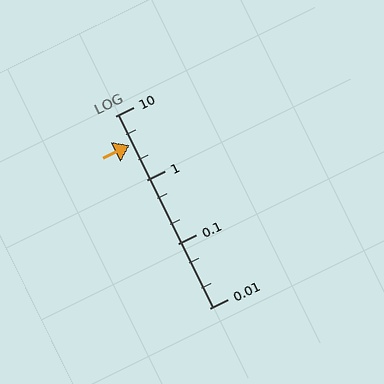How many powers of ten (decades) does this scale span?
The scale spans 3 decades, from 0.01 to 10.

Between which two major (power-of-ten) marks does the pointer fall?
The pointer is between 1 and 10.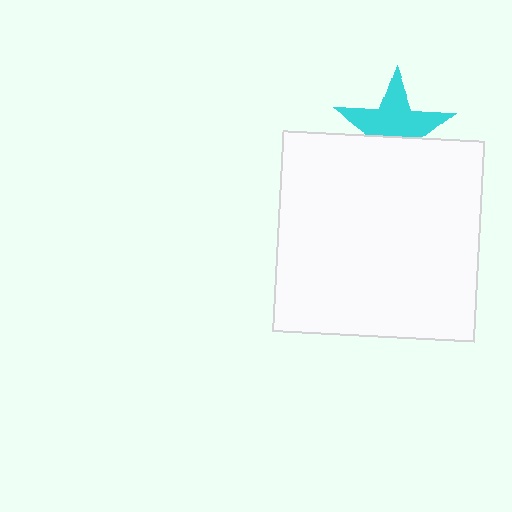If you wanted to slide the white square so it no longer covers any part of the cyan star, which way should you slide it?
Slide it down — that is the most direct way to separate the two shapes.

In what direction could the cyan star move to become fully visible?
The cyan star could move up. That would shift it out from behind the white square entirely.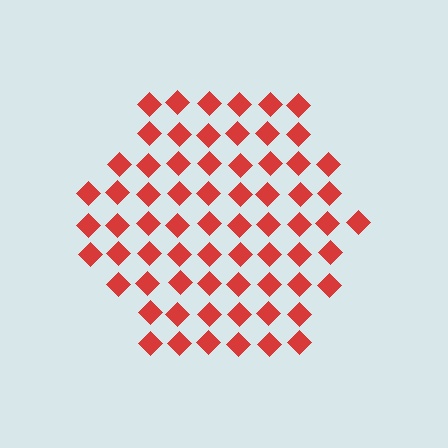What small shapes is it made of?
It is made of small diamonds.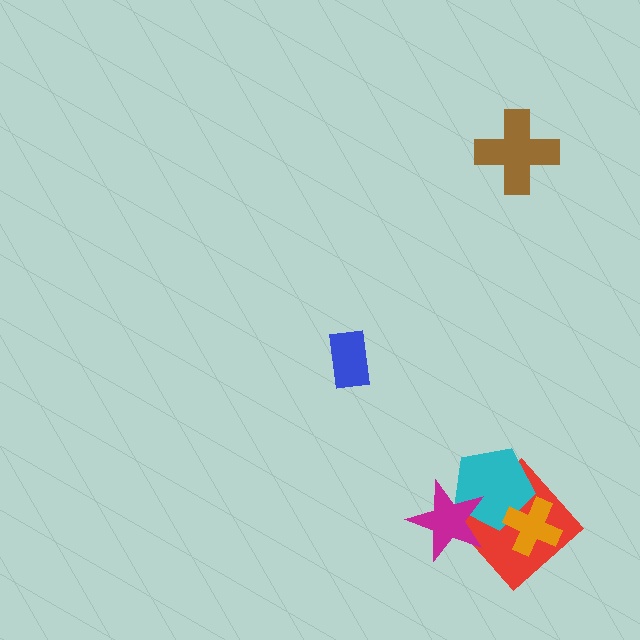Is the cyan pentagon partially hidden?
Yes, it is partially covered by another shape.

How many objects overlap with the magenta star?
2 objects overlap with the magenta star.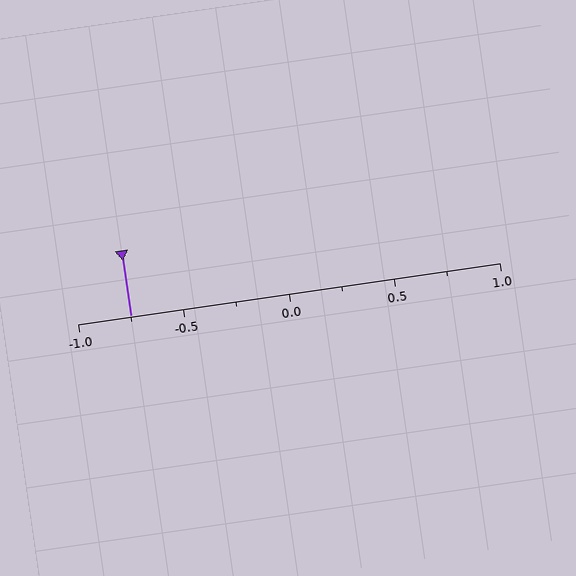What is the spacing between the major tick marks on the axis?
The major ticks are spaced 0.5 apart.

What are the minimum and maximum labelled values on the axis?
The axis runs from -1.0 to 1.0.